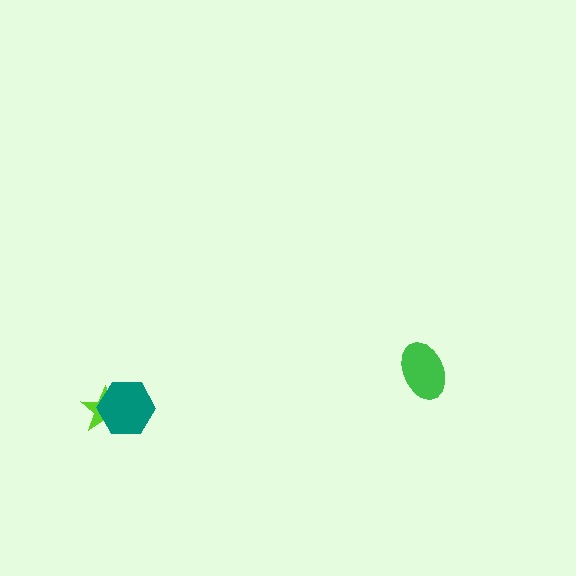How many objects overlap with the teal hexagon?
1 object overlaps with the teal hexagon.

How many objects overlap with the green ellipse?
0 objects overlap with the green ellipse.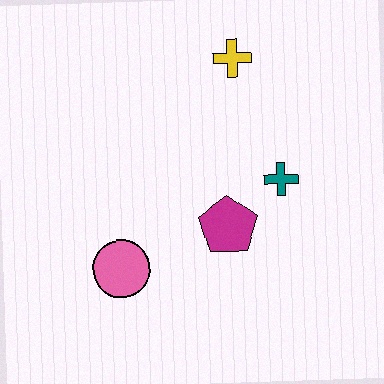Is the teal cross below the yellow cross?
Yes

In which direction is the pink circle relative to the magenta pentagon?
The pink circle is to the left of the magenta pentagon.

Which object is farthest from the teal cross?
The pink circle is farthest from the teal cross.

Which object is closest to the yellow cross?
The teal cross is closest to the yellow cross.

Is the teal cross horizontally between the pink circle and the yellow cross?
No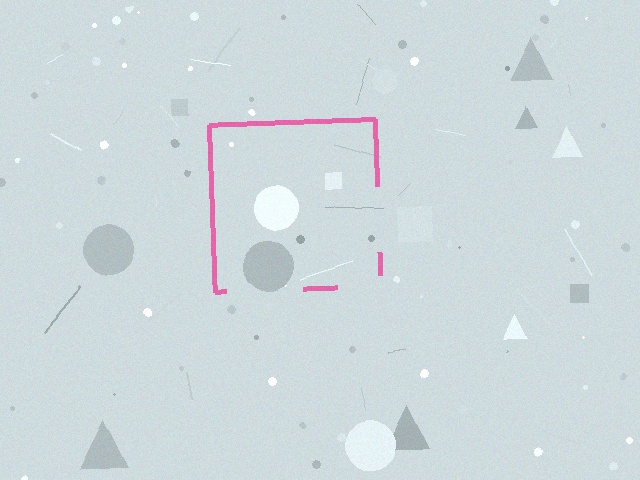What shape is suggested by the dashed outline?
The dashed outline suggests a square.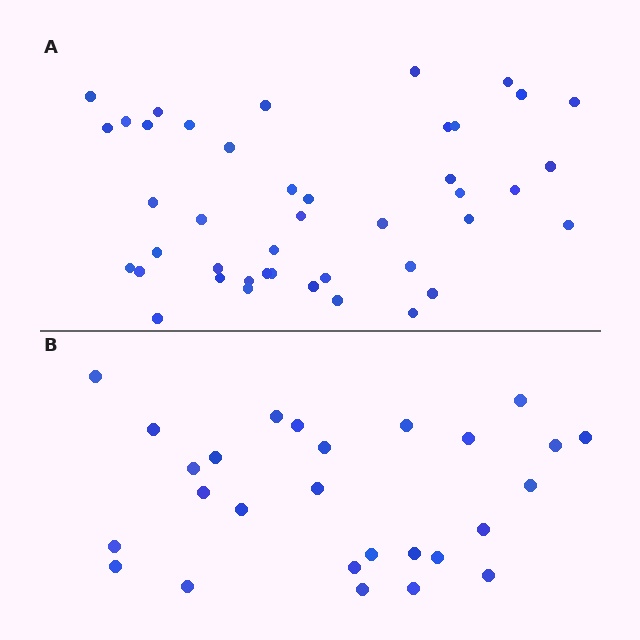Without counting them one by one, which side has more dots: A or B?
Region A (the top region) has more dots.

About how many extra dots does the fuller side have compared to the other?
Region A has approximately 15 more dots than region B.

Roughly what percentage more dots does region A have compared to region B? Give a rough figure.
About 60% more.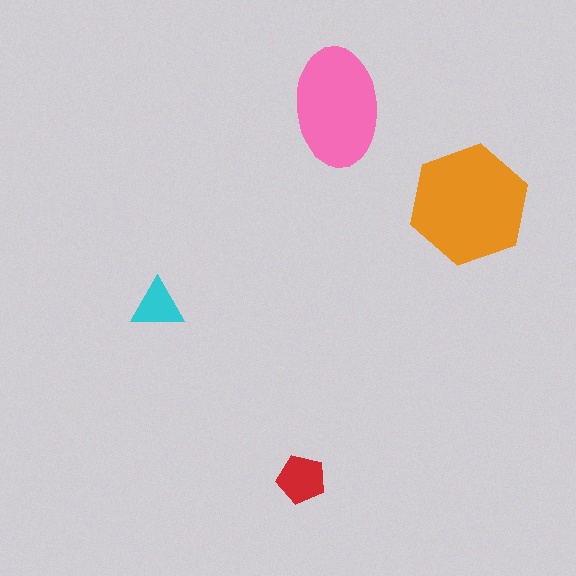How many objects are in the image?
There are 4 objects in the image.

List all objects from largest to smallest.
The orange hexagon, the pink ellipse, the red pentagon, the cyan triangle.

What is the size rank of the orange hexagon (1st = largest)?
1st.